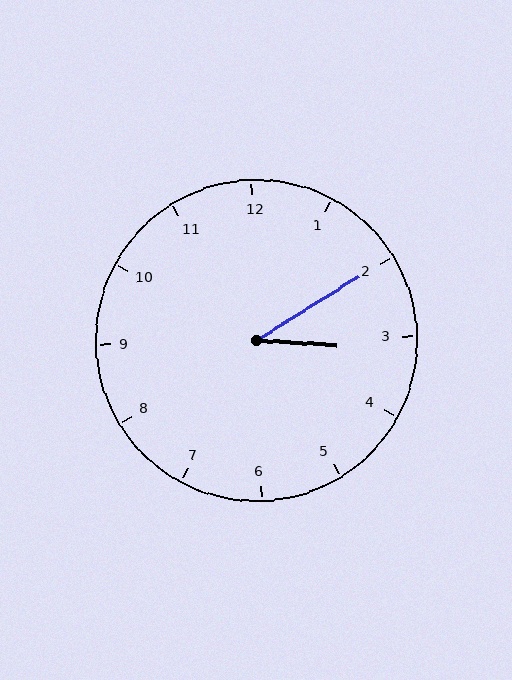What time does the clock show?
3:10.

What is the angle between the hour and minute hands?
Approximately 35 degrees.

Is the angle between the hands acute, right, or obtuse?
It is acute.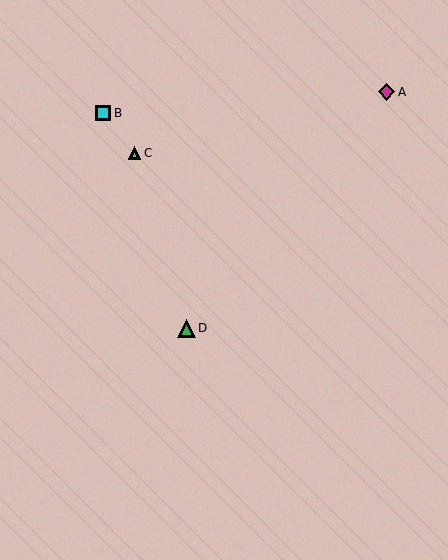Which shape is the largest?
The green triangle (labeled D) is the largest.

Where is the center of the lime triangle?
The center of the lime triangle is at (135, 153).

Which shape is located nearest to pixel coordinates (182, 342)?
The green triangle (labeled D) at (186, 328) is nearest to that location.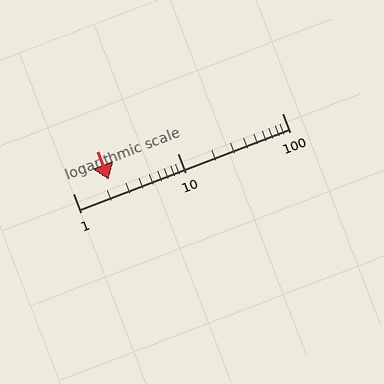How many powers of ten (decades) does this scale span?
The scale spans 2 decades, from 1 to 100.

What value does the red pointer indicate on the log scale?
The pointer indicates approximately 2.2.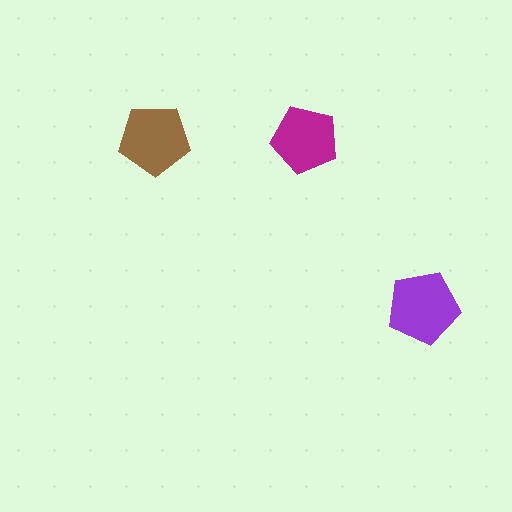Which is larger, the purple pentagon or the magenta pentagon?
The purple one.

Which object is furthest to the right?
The purple pentagon is rightmost.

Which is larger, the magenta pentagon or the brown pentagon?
The brown one.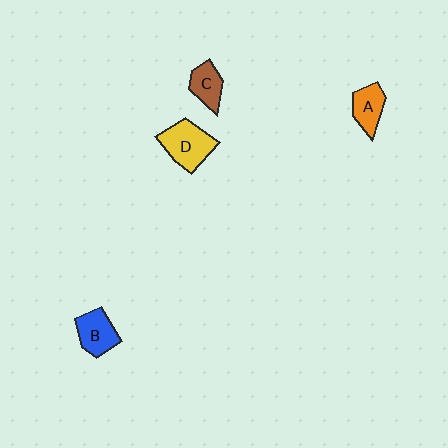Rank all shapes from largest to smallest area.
From largest to smallest: D (yellow), B (blue), A (orange), C (brown).